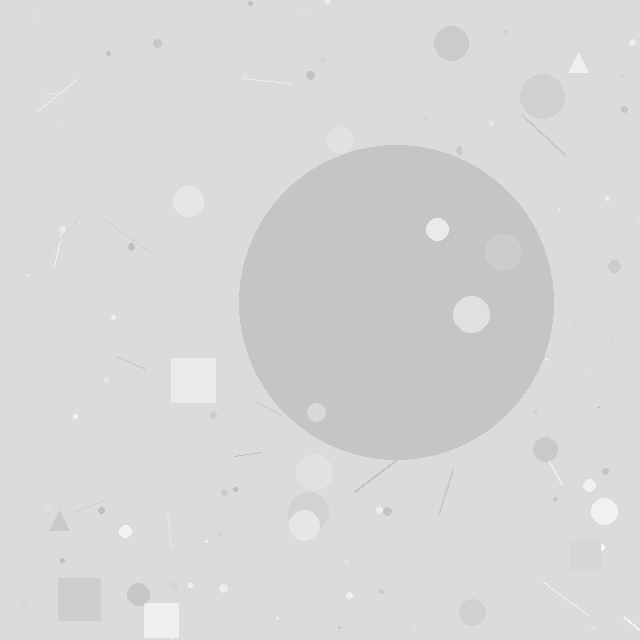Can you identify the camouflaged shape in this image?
The camouflaged shape is a circle.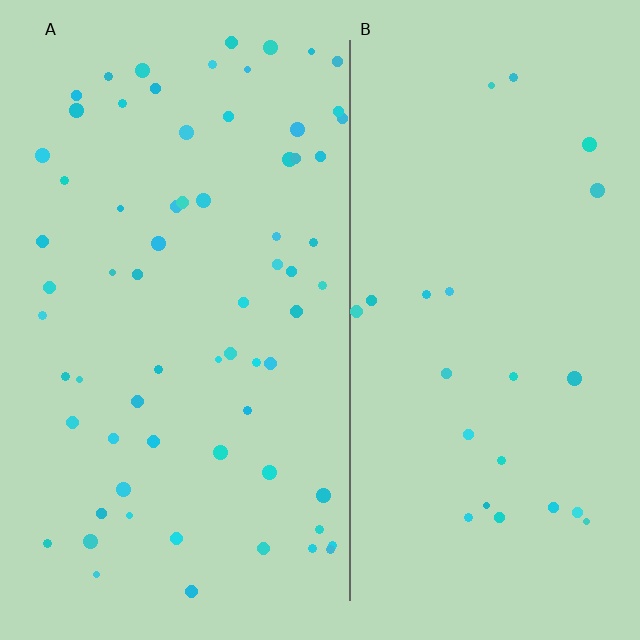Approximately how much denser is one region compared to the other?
Approximately 2.8× — region A over region B.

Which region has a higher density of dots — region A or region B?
A (the left).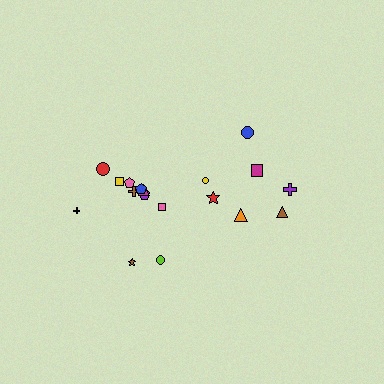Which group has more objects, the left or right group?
The left group.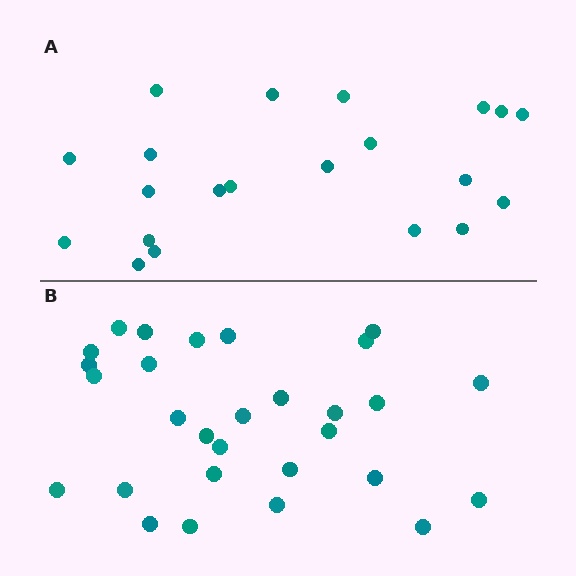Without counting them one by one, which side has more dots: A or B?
Region B (the bottom region) has more dots.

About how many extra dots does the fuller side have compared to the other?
Region B has roughly 8 or so more dots than region A.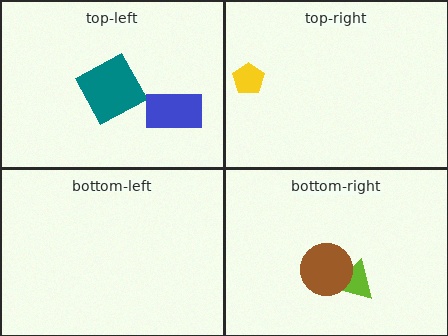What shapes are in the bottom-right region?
The lime triangle, the brown circle.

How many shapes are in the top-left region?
2.